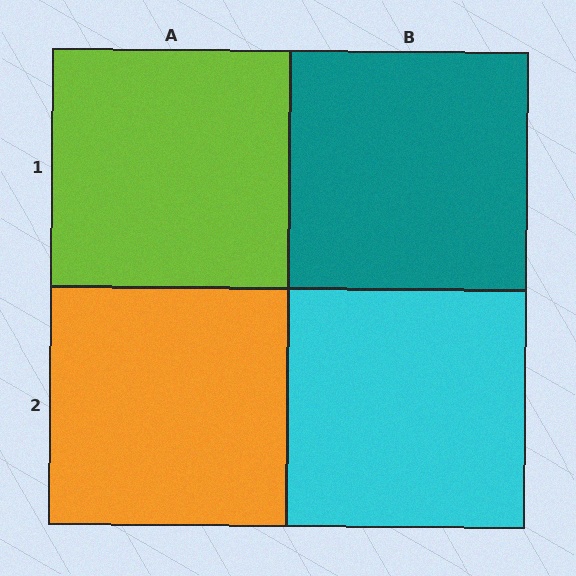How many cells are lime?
1 cell is lime.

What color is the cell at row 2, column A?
Orange.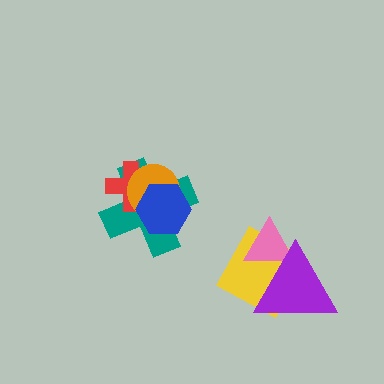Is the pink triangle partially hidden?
Yes, it is partially covered by another shape.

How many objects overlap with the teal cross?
3 objects overlap with the teal cross.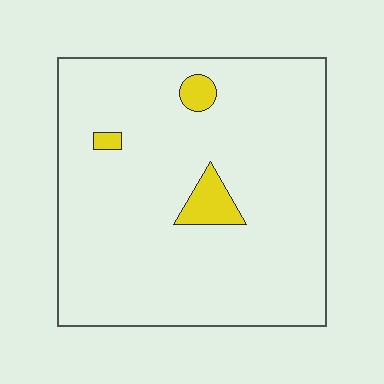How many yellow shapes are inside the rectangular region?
3.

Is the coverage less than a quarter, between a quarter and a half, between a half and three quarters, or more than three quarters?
Less than a quarter.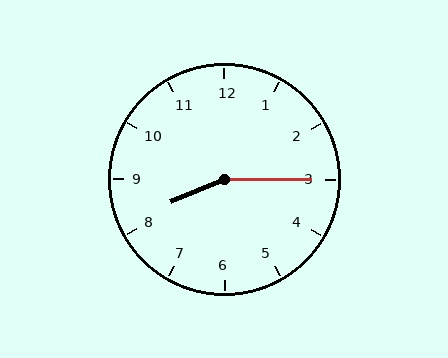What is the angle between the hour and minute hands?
Approximately 158 degrees.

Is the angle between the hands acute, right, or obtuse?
It is obtuse.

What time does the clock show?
8:15.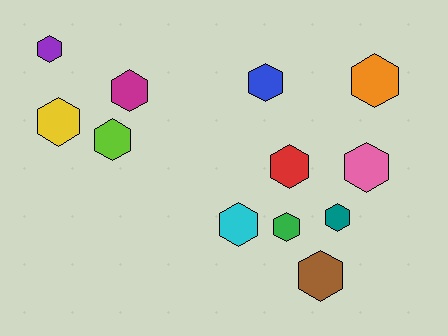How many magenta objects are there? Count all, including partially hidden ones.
There is 1 magenta object.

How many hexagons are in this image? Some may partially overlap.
There are 12 hexagons.